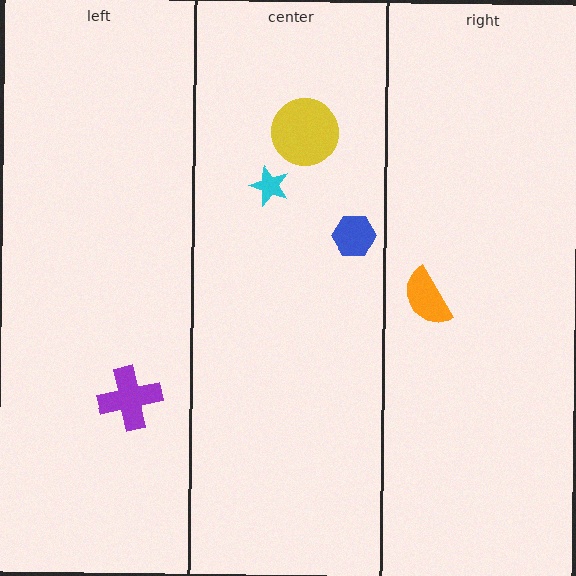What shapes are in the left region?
The purple cross.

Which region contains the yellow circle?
The center region.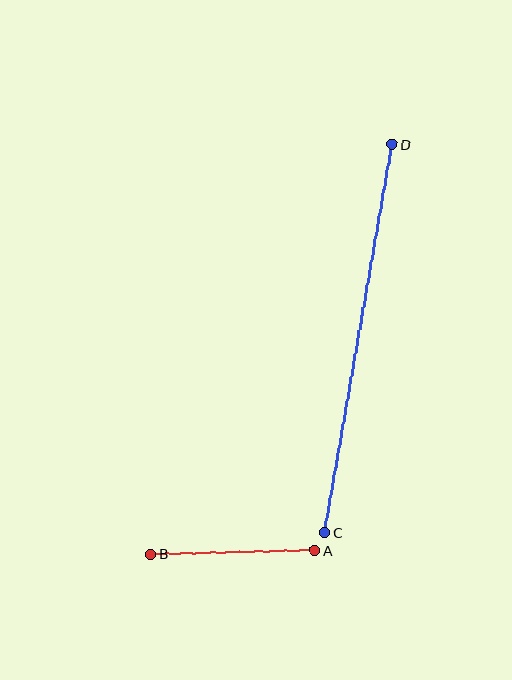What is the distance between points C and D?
The distance is approximately 394 pixels.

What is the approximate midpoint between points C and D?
The midpoint is at approximately (358, 338) pixels.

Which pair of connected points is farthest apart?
Points C and D are farthest apart.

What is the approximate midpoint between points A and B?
The midpoint is at approximately (233, 552) pixels.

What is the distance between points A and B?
The distance is approximately 164 pixels.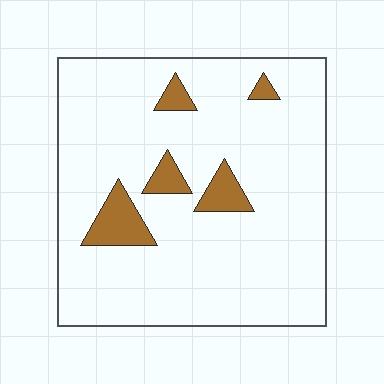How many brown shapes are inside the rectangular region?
5.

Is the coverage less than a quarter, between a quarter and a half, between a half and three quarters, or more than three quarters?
Less than a quarter.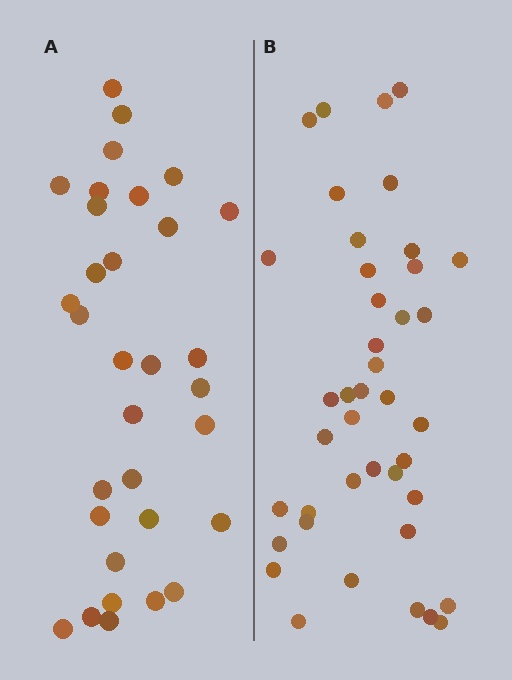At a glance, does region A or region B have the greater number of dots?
Region B (the right region) has more dots.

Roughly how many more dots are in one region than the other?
Region B has roughly 8 or so more dots than region A.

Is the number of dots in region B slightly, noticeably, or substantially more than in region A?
Region B has noticeably more, but not dramatically so. The ratio is roughly 1.3 to 1.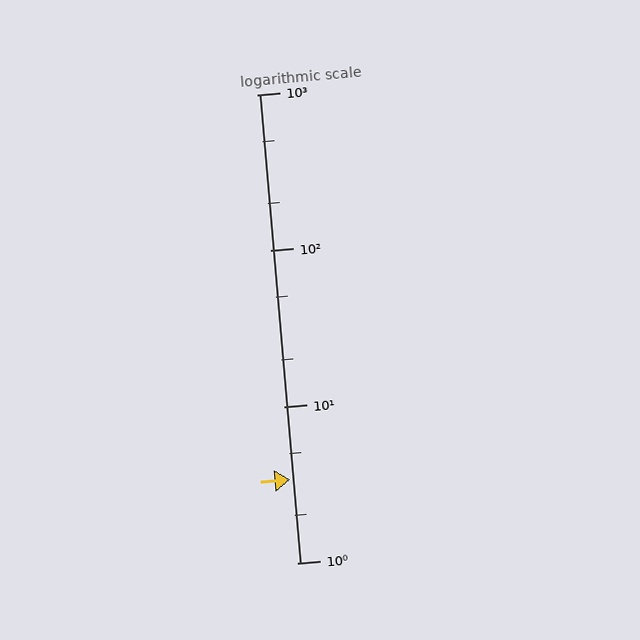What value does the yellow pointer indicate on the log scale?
The pointer indicates approximately 3.4.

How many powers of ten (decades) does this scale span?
The scale spans 3 decades, from 1 to 1000.